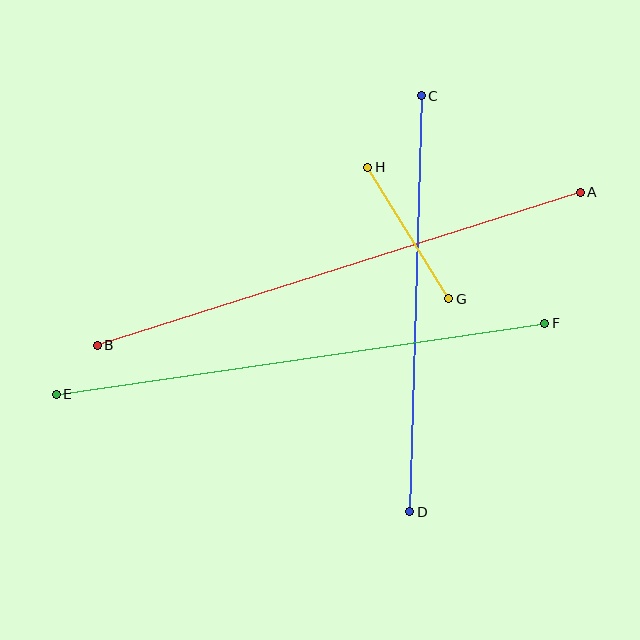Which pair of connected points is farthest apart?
Points A and B are farthest apart.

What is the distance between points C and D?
The distance is approximately 416 pixels.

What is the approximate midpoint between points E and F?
The midpoint is at approximately (301, 359) pixels.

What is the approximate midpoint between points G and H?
The midpoint is at approximately (408, 233) pixels.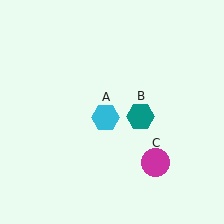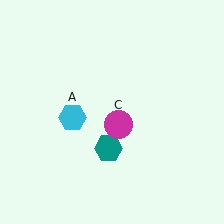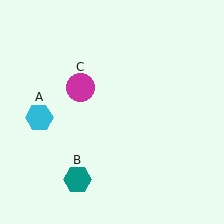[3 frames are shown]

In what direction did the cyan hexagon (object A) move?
The cyan hexagon (object A) moved left.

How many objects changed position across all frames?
3 objects changed position: cyan hexagon (object A), teal hexagon (object B), magenta circle (object C).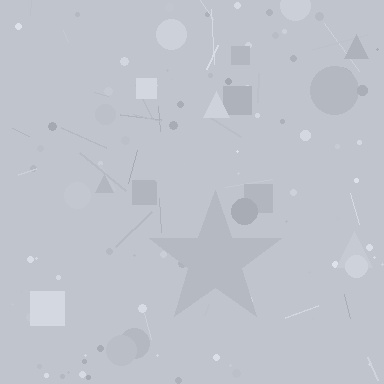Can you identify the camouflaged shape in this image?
The camouflaged shape is a star.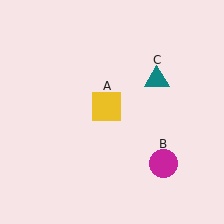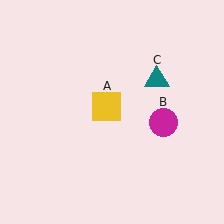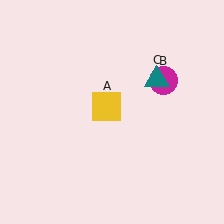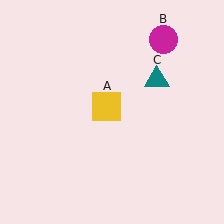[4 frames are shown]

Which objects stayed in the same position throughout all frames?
Yellow square (object A) and teal triangle (object C) remained stationary.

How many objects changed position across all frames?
1 object changed position: magenta circle (object B).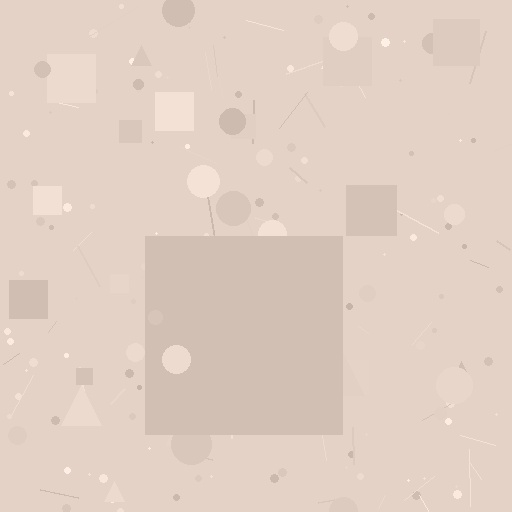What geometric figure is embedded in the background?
A square is embedded in the background.